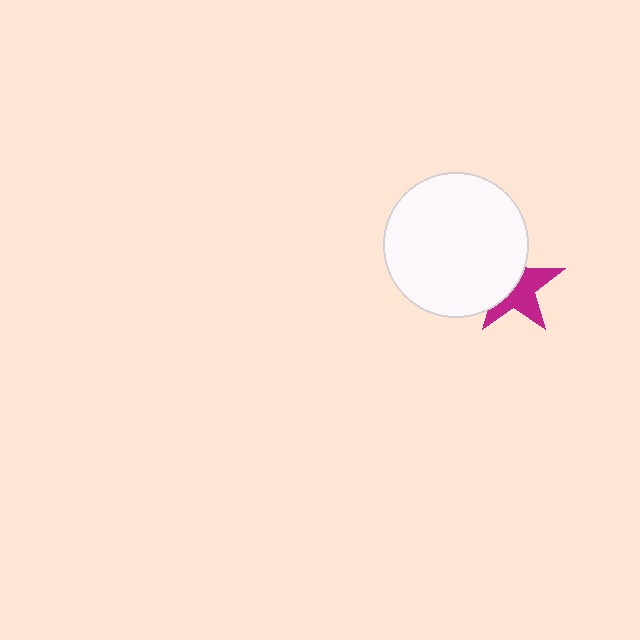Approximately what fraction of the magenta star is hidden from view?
Roughly 48% of the magenta star is hidden behind the white circle.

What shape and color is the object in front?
The object in front is a white circle.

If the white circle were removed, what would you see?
You would see the complete magenta star.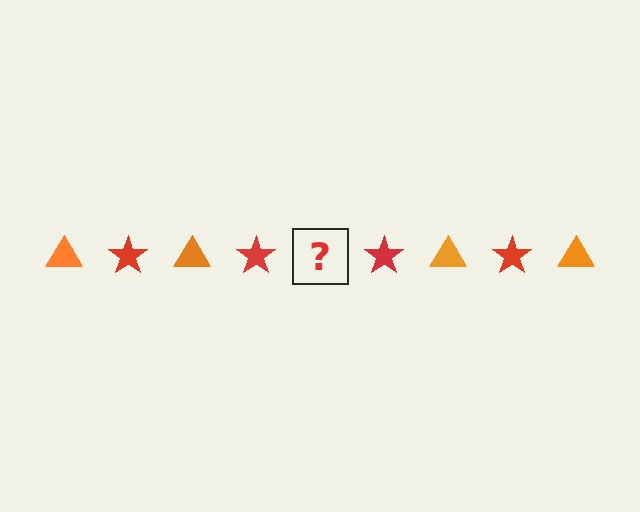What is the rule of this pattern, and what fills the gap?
The rule is that the pattern alternates between orange triangle and red star. The gap should be filled with an orange triangle.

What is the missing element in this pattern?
The missing element is an orange triangle.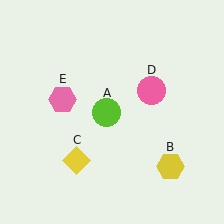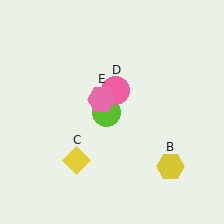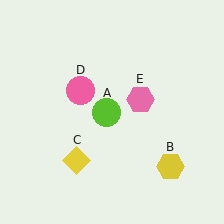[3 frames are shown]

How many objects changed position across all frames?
2 objects changed position: pink circle (object D), pink hexagon (object E).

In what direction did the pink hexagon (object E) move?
The pink hexagon (object E) moved right.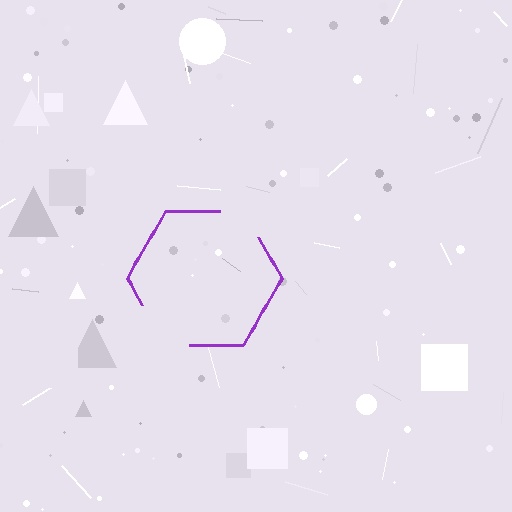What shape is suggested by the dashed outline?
The dashed outline suggests a hexagon.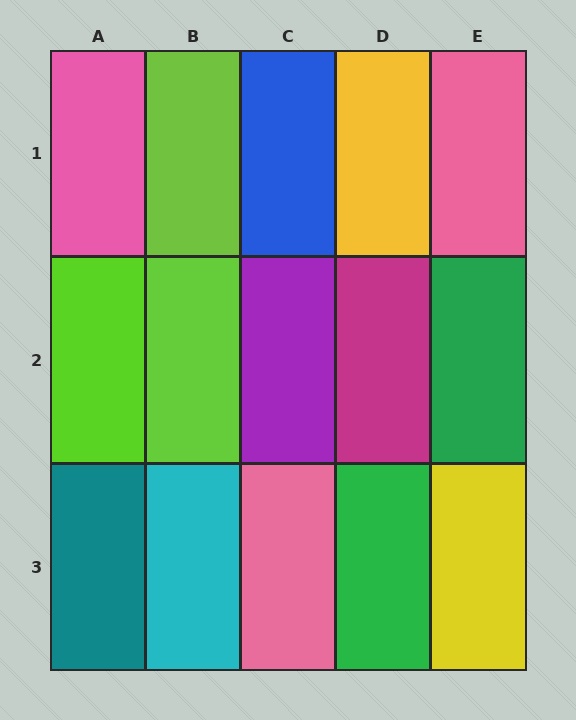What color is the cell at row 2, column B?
Lime.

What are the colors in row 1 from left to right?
Pink, lime, blue, yellow, pink.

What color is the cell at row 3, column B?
Cyan.